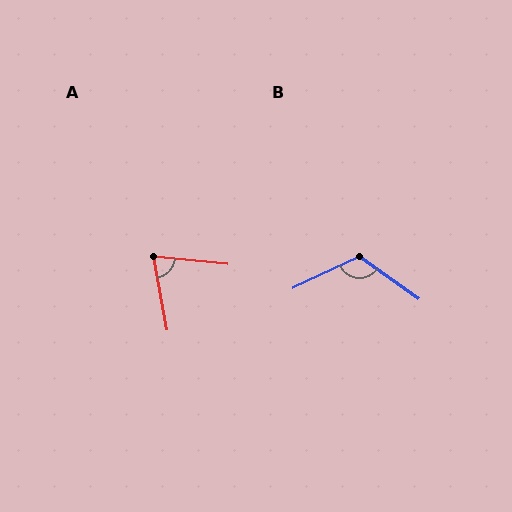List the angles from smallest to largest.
A (74°), B (119°).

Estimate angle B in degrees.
Approximately 119 degrees.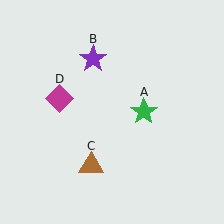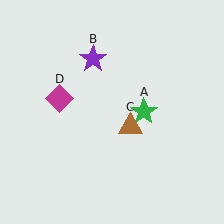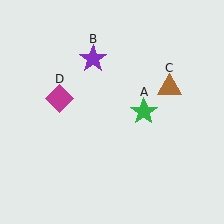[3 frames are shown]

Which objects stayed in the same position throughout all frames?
Green star (object A) and purple star (object B) and magenta diamond (object D) remained stationary.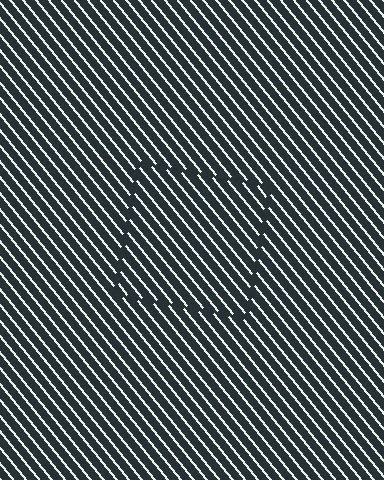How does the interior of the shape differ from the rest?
The interior of the shape contains the same grating, shifted by half a period — the contour is defined by the phase discontinuity where line-ends from the inner and outer gratings abut.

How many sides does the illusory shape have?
4 sides — the line-ends trace a square.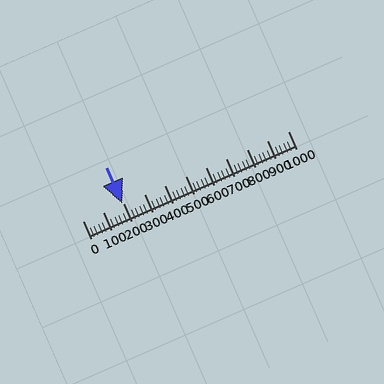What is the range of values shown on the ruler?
The ruler shows values from 0 to 1000.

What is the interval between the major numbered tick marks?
The major tick marks are spaced 100 units apart.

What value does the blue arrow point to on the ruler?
The blue arrow points to approximately 192.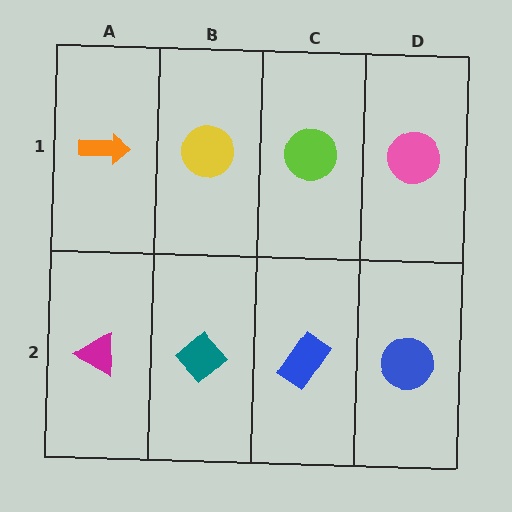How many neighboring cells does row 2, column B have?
3.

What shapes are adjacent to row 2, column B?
A yellow circle (row 1, column B), a magenta triangle (row 2, column A), a blue rectangle (row 2, column C).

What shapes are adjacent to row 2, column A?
An orange arrow (row 1, column A), a teal diamond (row 2, column B).